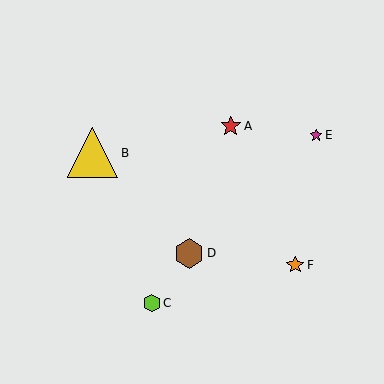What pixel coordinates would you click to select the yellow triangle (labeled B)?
Click at (93, 153) to select the yellow triangle B.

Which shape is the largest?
The yellow triangle (labeled B) is the largest.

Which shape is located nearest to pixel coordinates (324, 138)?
The magenta star (labeled E) at (316, 135) is nearest to that location.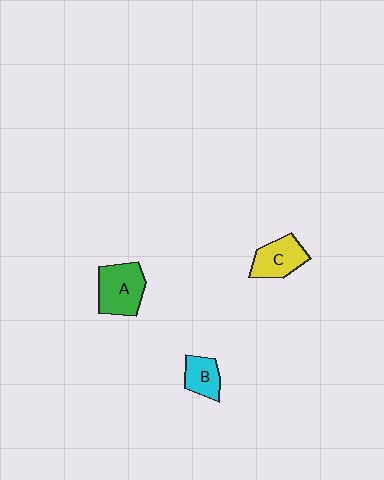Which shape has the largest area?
Shape A (green).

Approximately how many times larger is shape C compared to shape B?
Approximately 1.4 times.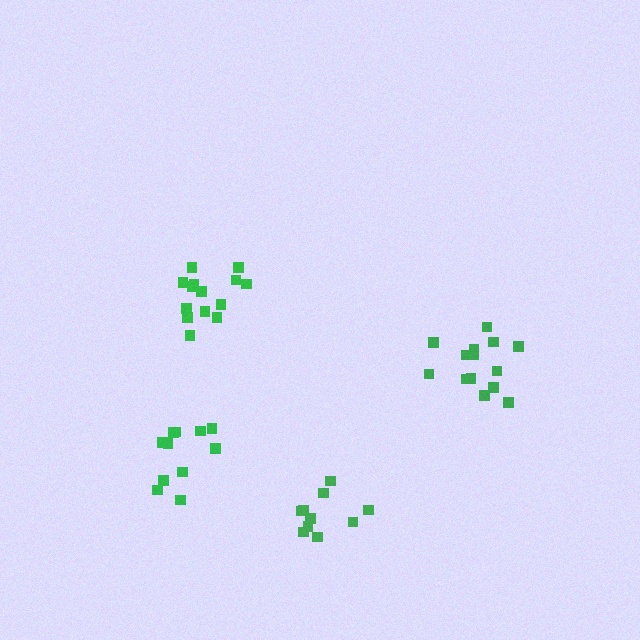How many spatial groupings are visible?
There are 4 spatial groupings.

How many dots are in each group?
Group 1: 14 dots, Group 2: 10 dots, Group 3: 14 dots, Group 4: 11 dots (49 total).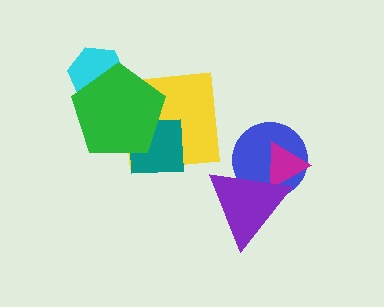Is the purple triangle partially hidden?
No, no other shape covers it.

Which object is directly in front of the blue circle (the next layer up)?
The magenta triangle is directly in front of the blue circle.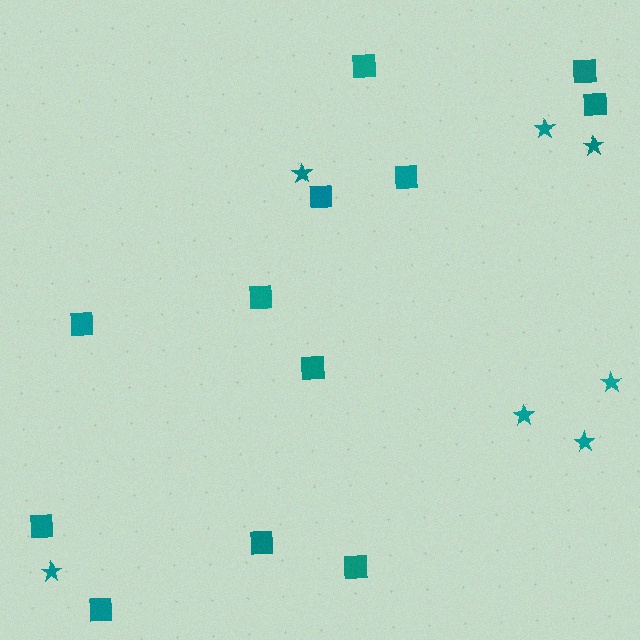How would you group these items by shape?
There are 2 groups: one group of stars (7) and one group of squares (12).